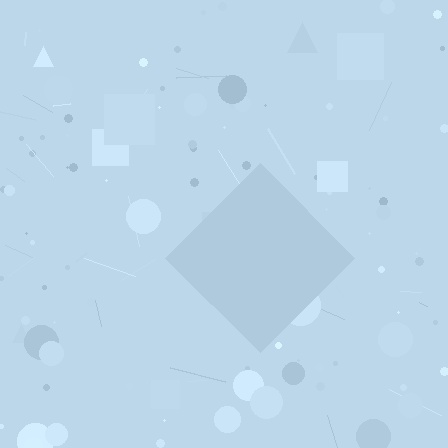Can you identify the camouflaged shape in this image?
The camouflaged shape is a diamond.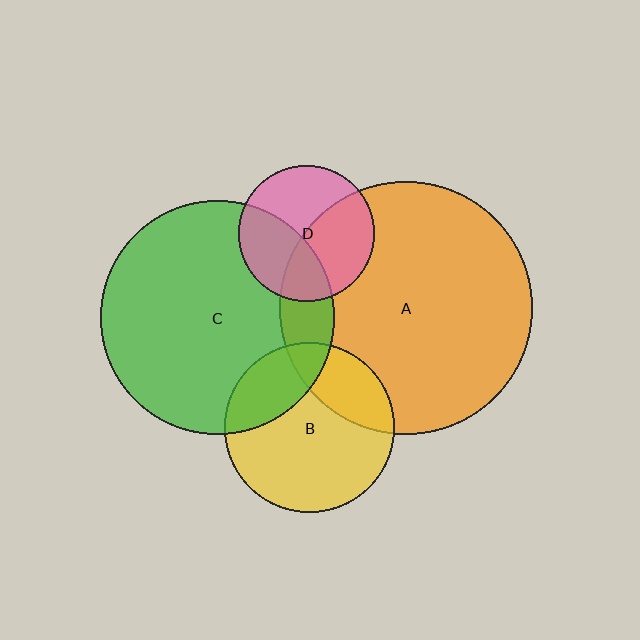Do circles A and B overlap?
Yes.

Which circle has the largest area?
Circle A (orange).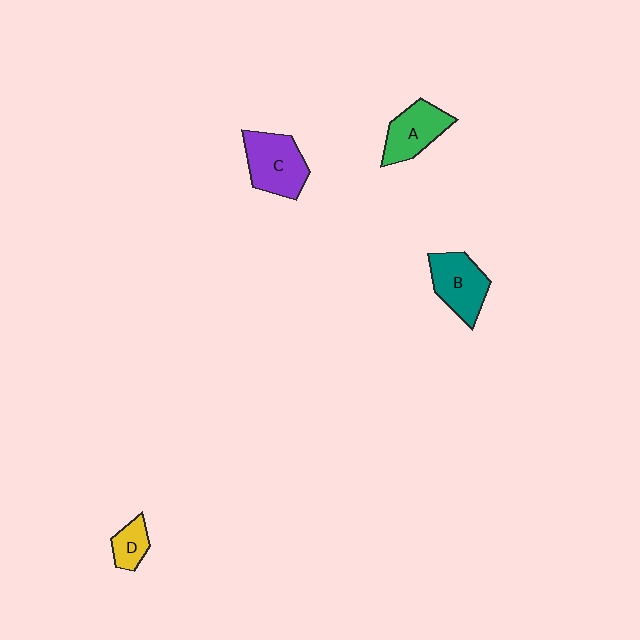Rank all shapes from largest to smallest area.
From largest to smallest: C (purple), B (teal), A (green), D (yellow).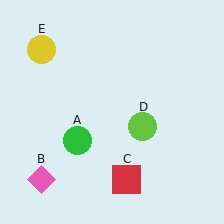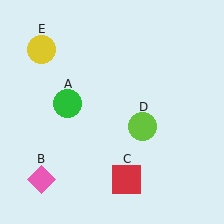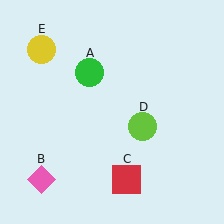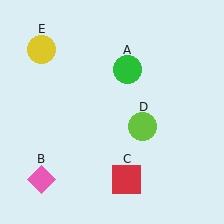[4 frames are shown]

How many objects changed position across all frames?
1 object changed position: green circle (object A).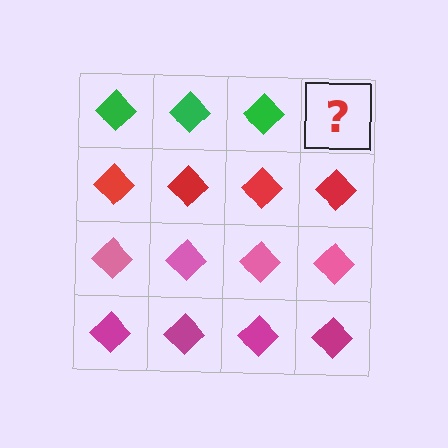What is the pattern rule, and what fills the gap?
The rule is that each row has a consistent color. The gap should be filled with a green diamond.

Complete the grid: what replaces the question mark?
The question mark should be replaced with a green diamond.